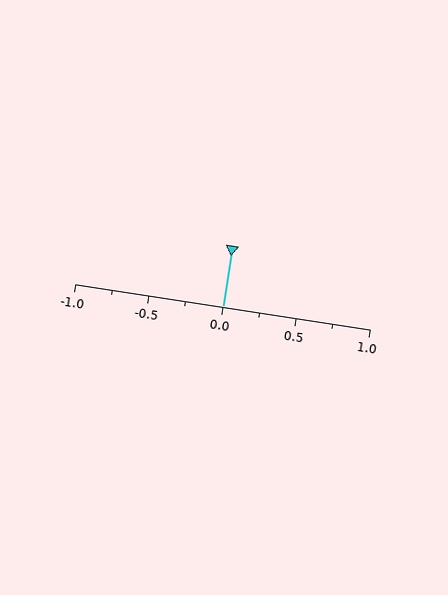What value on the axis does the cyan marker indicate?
The marker indicates approximately 0.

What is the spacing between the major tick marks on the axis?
The major ticks are spaced 0.5 apart.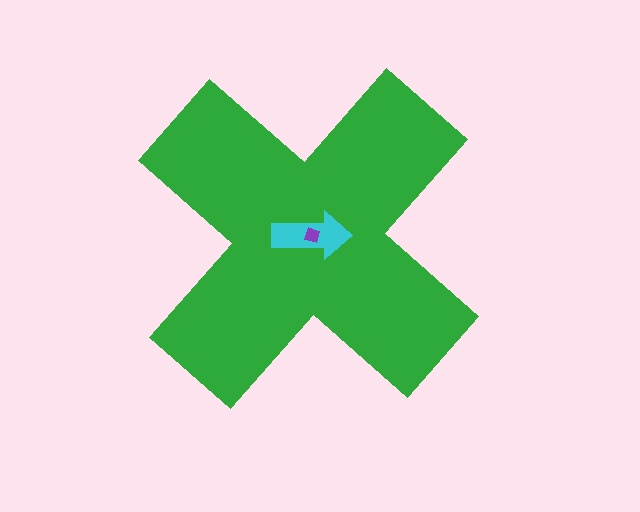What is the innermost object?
The purple square.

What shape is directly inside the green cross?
The cyan arrow.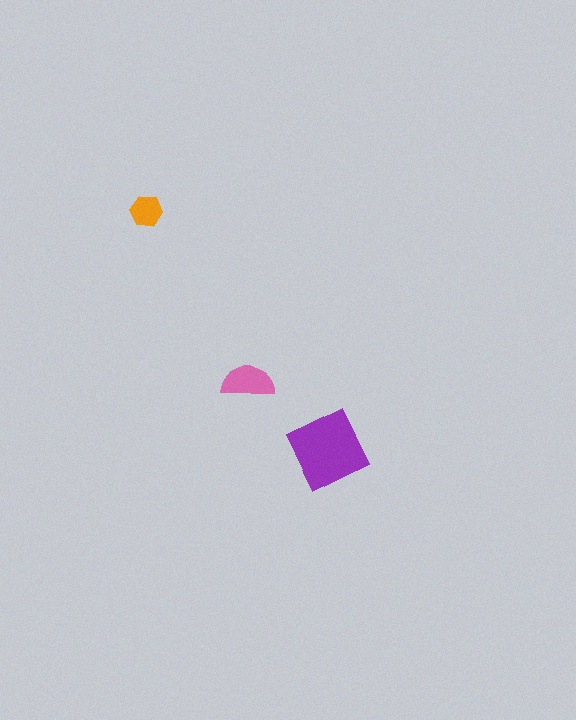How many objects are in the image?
There are 3 objects in the image.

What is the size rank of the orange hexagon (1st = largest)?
3rd.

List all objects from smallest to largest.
The orange hexagon, the pink semicircle, the purple diamond.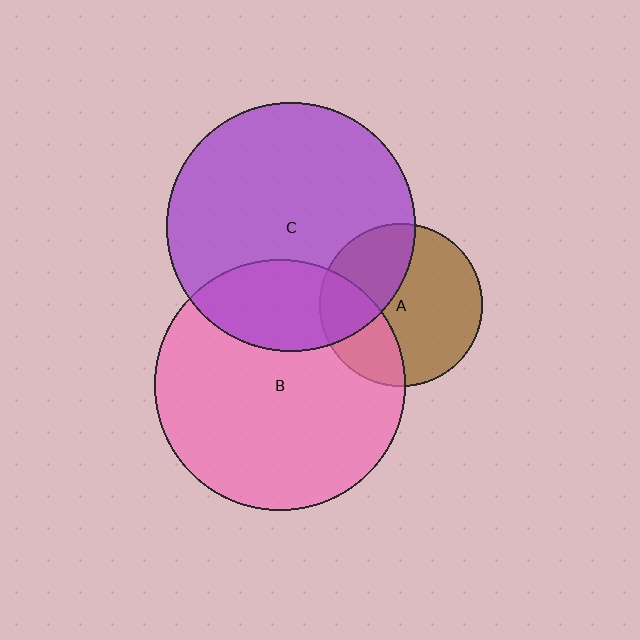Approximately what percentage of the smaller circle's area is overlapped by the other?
Approximately 35%.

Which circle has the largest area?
Circle B (pink).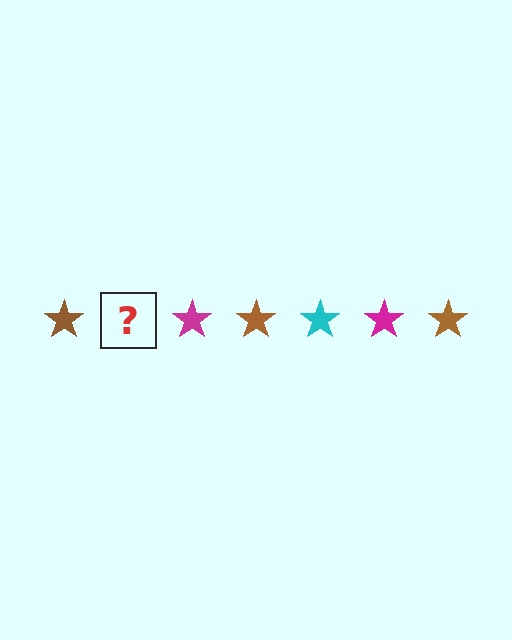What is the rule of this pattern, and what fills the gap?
The rule is that the pattern cycles through brown, cyan, magenta stars. The gap should be filled with a cyan star.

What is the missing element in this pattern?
The missing element is a cyan star.